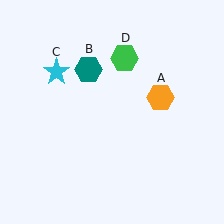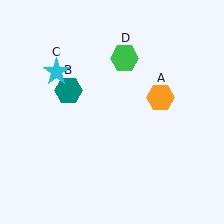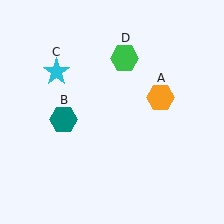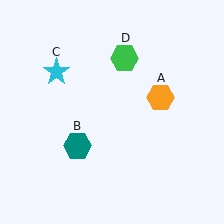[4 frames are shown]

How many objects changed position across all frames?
1 object changed position: teal hexagon (object B).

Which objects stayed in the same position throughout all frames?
Orange hexagon (object A) and cyan star (object C) and green hexagon (object D) remained stationary.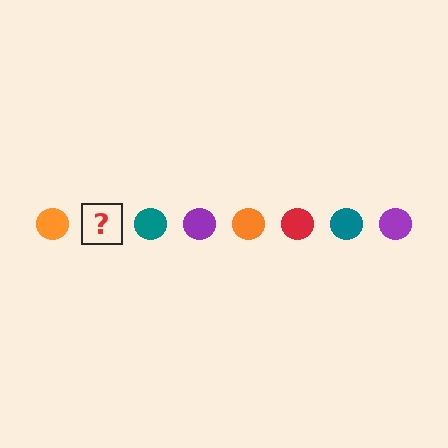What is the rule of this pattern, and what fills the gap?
The rule is that the pattern cycles through orange, red, teal, purple circles. The gap should be filled with a red circle.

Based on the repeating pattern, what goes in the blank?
The blank should be a red circle.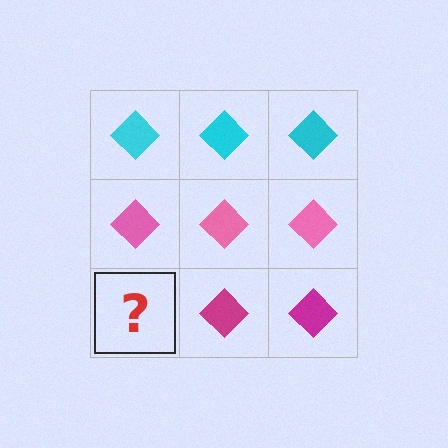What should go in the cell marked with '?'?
The missing cell should contain a magenta diamond.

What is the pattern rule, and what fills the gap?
The rule is that each row has a consistent color. The gap should be filled with a magenta diamond.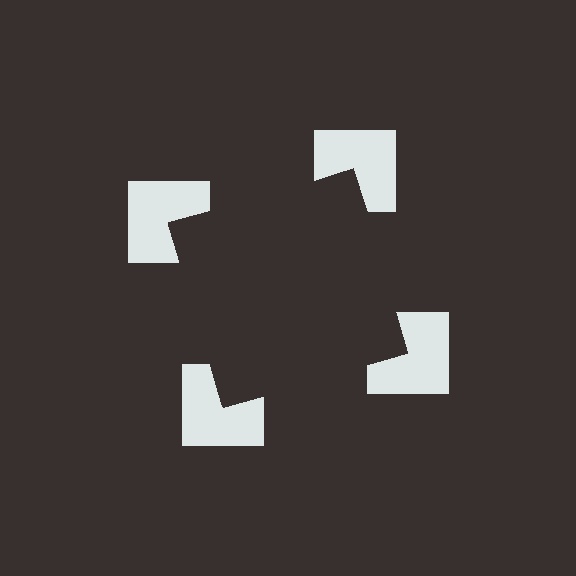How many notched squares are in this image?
There are 4 — one at each vertex of the illusory square.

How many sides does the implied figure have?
4 sides.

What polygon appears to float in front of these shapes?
An illusory square — its edges are inferred from the aligned wedge cuts in the notched squares, not physically drawn.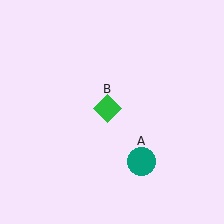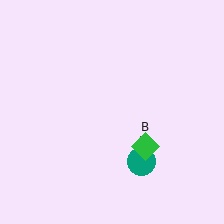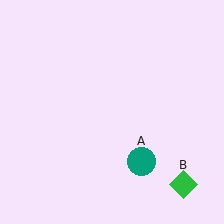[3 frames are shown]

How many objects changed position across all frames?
1 object changed position: green diamond (object B).